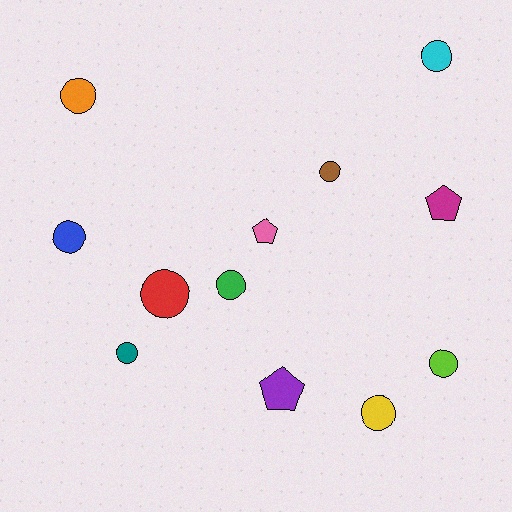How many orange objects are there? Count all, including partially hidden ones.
There is 1 orange object.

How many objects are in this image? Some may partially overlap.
There are 12 objects.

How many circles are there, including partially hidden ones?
There are 9 circles.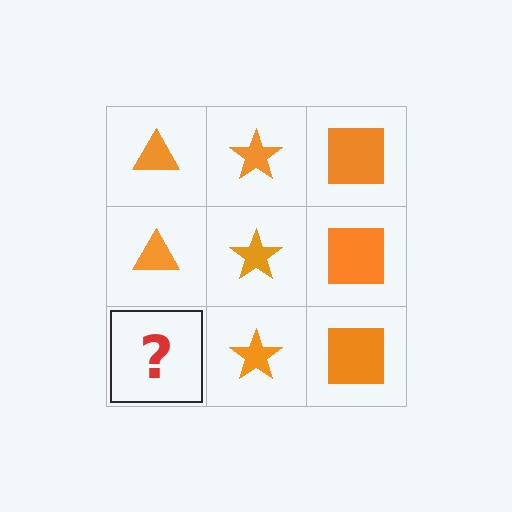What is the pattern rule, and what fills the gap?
The rule is that each column has a consistent shape. The gap should be filled with an orange triangle.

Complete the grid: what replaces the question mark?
The question mark should be replaced with an orange triangle.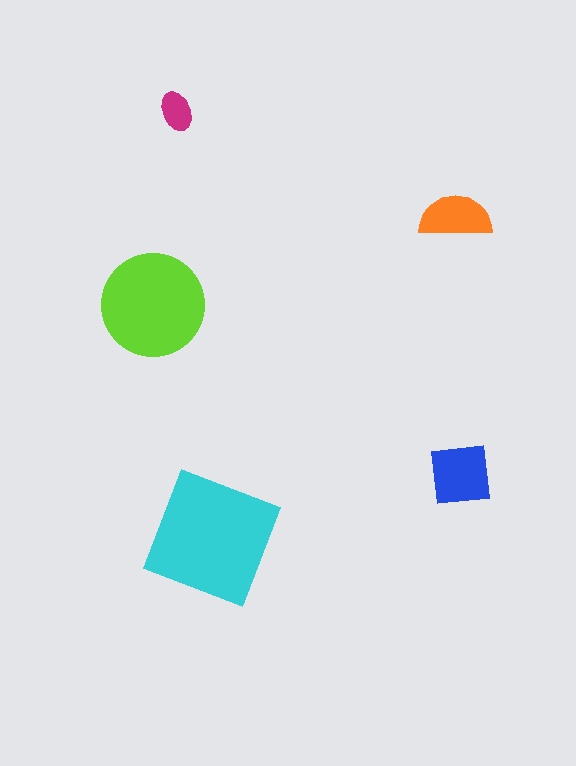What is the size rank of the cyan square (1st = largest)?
1st.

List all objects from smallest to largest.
The magenta ellipse, the orange semicircle, the blue square, the lime circle, the cyan square.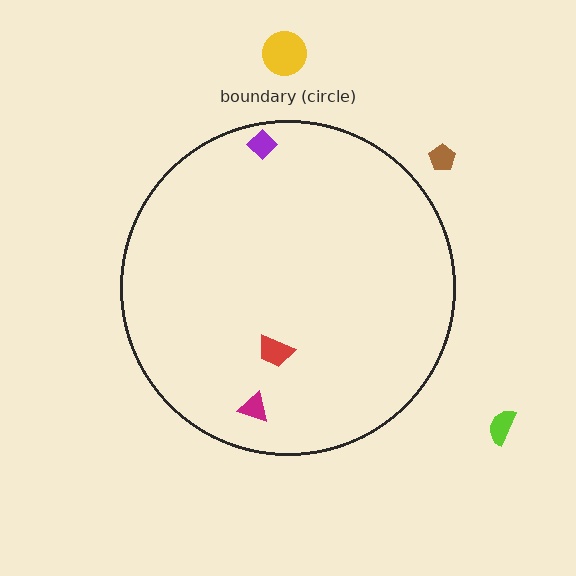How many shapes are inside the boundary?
3 inside, 3 outside.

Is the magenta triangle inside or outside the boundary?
Inside.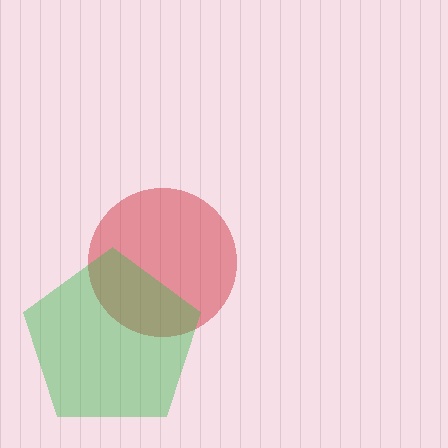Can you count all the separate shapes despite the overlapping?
Yes, there are 2 separate shapes.